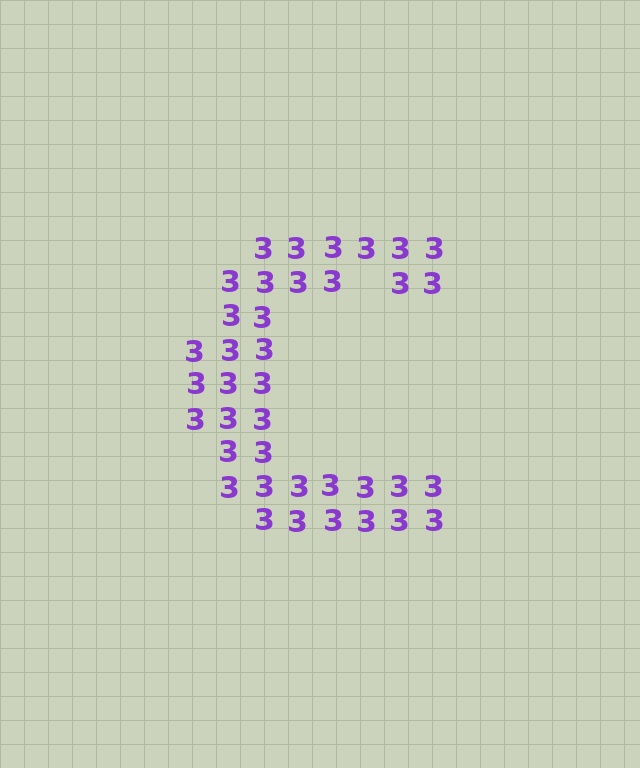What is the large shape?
The large shape is the letter C.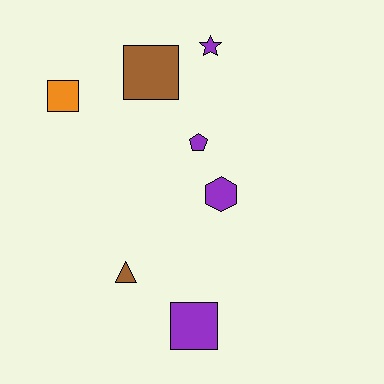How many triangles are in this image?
There is 1 triangle.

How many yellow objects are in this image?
There are no yellow objects.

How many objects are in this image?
There are 7 objects.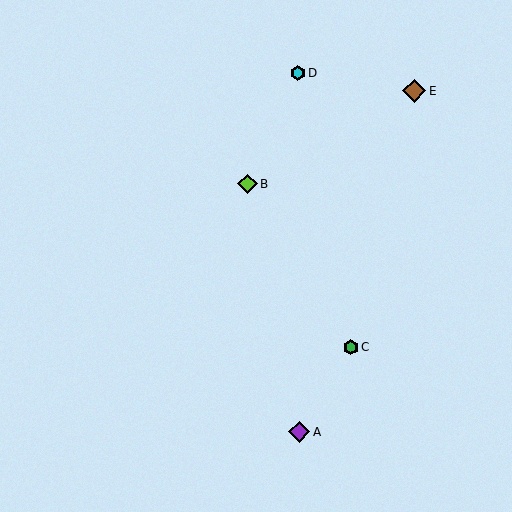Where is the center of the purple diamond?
The center of the purple diamond is at (299, 432).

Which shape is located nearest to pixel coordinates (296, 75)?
The cyan hexagon (labeled D) at (298, 73) is nearest to that location.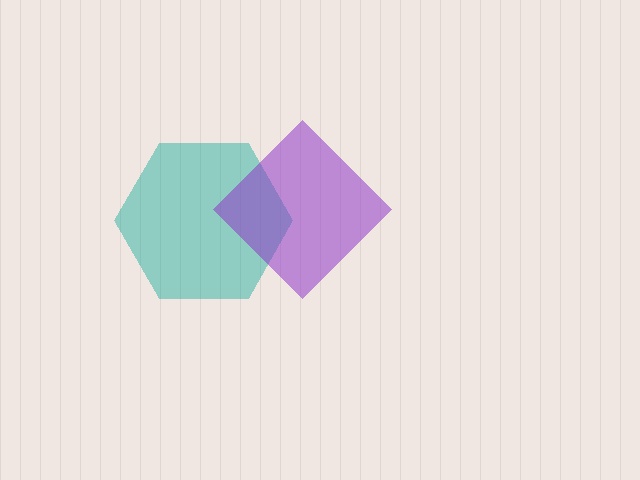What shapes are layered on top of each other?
The layered shapes are: a teal hexagon, a purple diamond.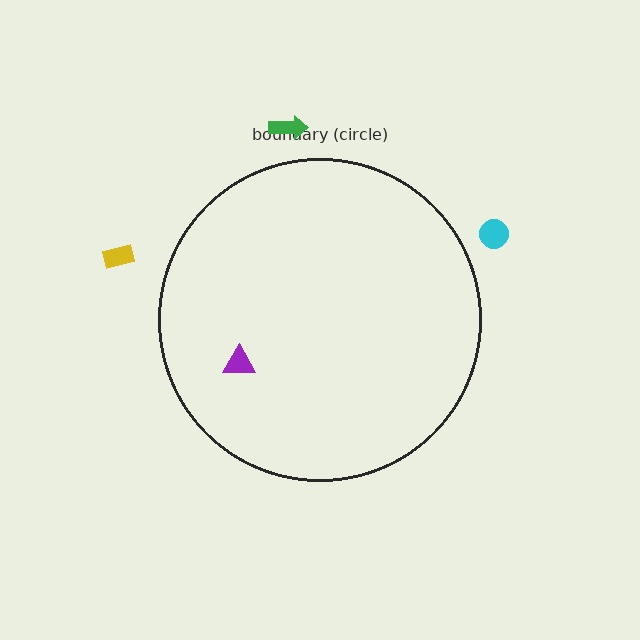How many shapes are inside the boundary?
1 inside, 3 outside.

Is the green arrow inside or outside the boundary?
Outside.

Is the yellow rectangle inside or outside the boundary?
Outside.